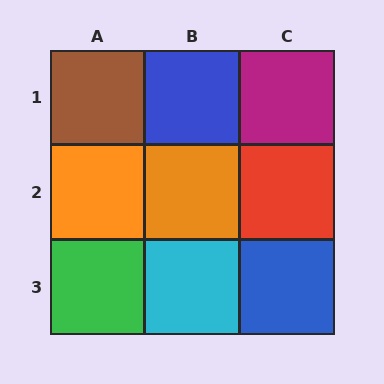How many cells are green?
1 cell is green.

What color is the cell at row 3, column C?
Blue.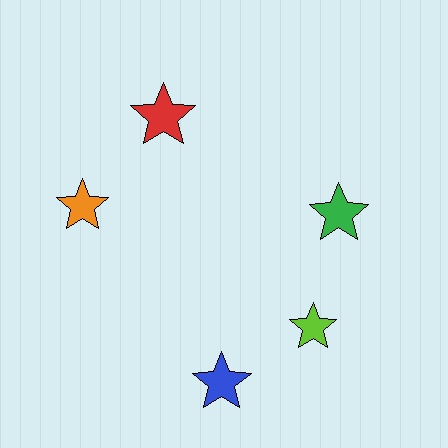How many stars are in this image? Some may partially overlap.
There are 5 stars.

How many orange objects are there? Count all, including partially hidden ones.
There is 1 orange object.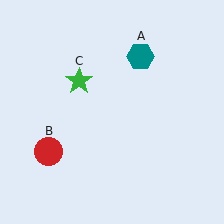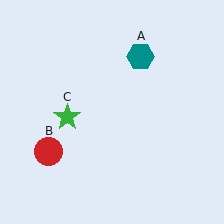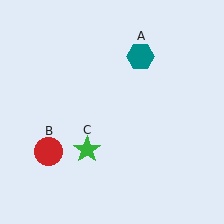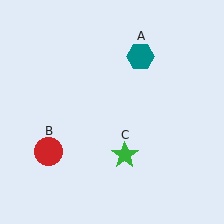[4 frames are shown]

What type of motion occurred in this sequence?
The green star (object C) rotated counterclockwise around the center of the scene.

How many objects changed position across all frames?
1 object changed position: green star (object C).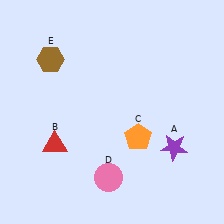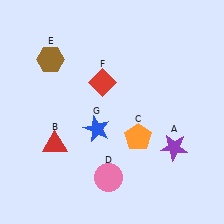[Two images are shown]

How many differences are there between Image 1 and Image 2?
There are 2 differences between the two images.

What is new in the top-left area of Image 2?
A red diamond (F) was added in the top-left area of Image 2.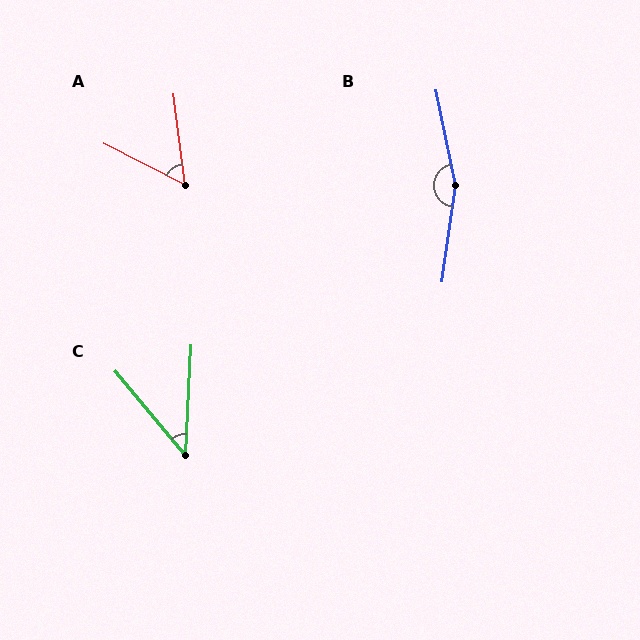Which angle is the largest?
B, at approximately 160 degrees.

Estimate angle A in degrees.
Approximately 56 degrees.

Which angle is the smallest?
C, at approximately 43 degrees.